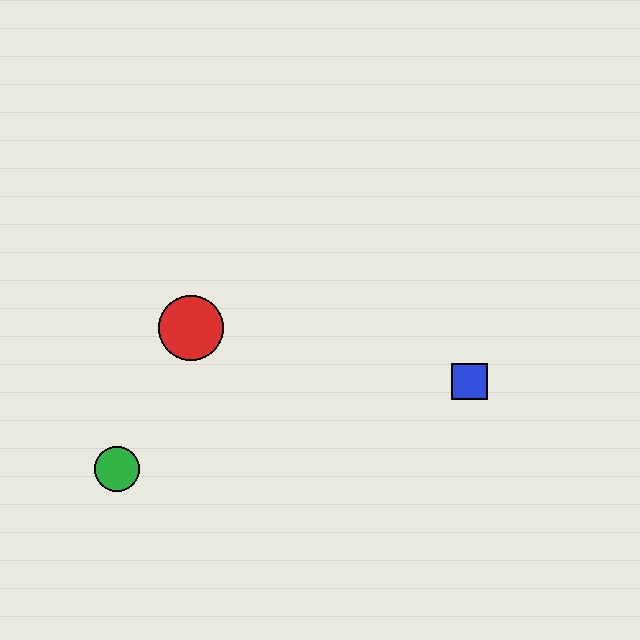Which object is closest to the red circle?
The green circle is closest to the red circle.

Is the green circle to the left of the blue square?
Yes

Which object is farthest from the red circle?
The blue square is farthest from the red circle.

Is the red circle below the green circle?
No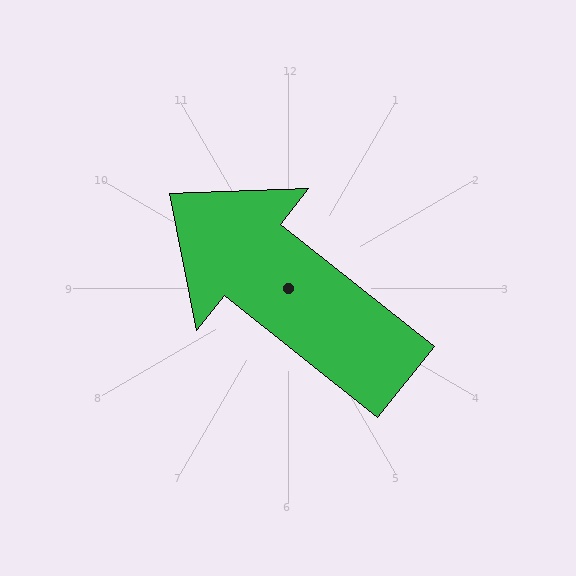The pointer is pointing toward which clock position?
Roughly 10 o'clock.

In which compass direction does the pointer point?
Northwest.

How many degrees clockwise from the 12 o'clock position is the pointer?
Approximately 309 degrees.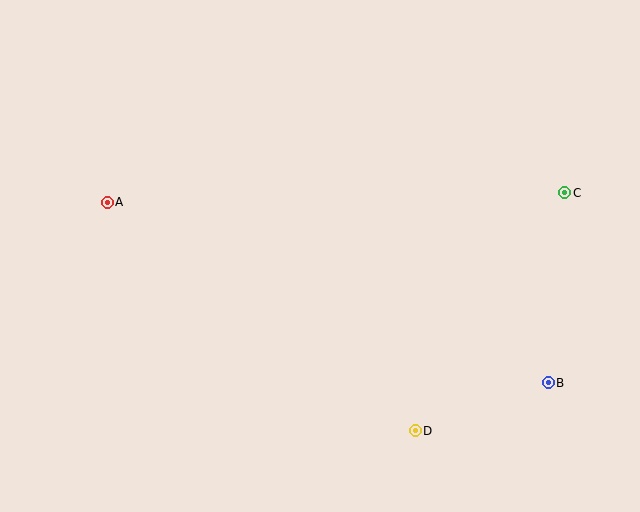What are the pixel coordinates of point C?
Point C is at (565, 193).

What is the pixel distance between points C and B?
The distance between C and B is 191 pixels.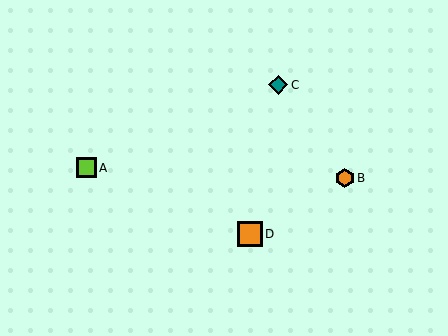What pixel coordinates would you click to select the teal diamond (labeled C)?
Click at (278, 85) to select the teal diamond C.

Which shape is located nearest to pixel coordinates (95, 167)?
The lime square (labeled A) at (86, 168) is nearest to that location.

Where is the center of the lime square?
The center of the lime square is at (86, 168).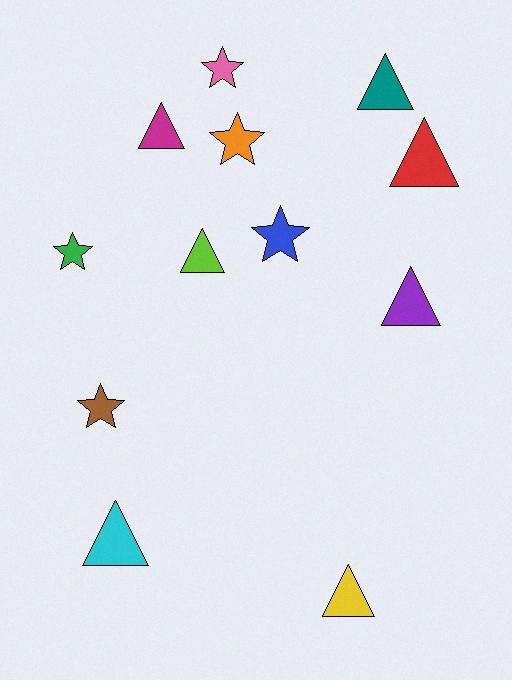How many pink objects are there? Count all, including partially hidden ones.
There is 1 pink object.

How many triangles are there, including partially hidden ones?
There are 7 triangles.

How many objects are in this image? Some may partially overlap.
There are 12 objects.